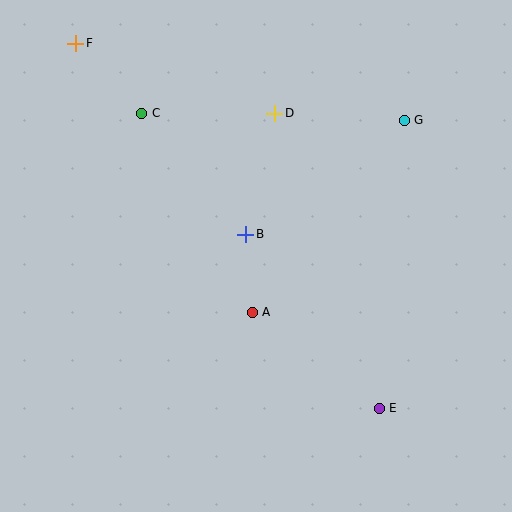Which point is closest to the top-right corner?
Point G is closest to the top-right corner.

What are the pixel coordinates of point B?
Point B is at (246, 234).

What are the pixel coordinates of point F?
Point F is at (75, 44).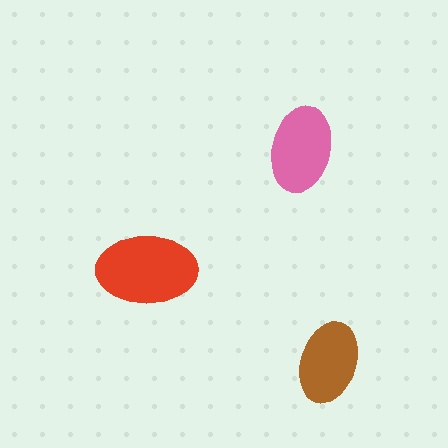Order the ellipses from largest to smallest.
the red one, the pink one, the brown one.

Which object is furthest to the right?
The brown ellipse is rightmost.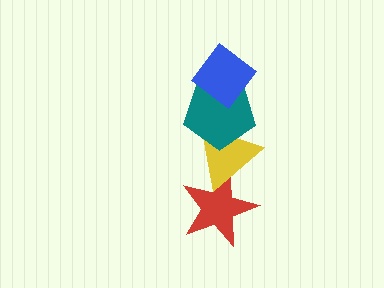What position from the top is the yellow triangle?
The yellow triangle is 3rd from the top.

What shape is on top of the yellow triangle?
The teal pentagon is on top of the yellow triangle.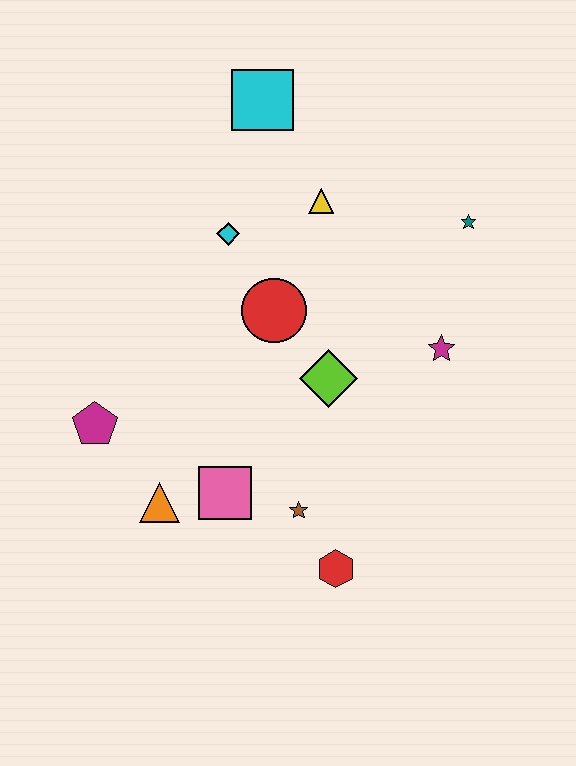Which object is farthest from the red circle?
The red hexagon is farthest from the red circle.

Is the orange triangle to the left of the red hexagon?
Yes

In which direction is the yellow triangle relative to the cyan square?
The yellow triangle is below the cyan square.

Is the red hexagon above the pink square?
No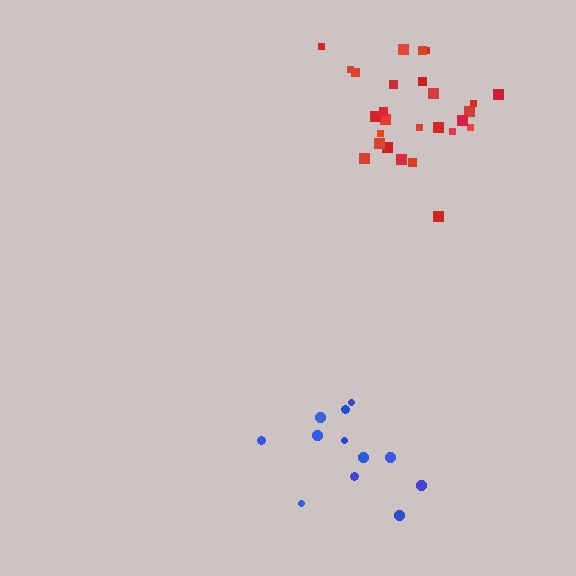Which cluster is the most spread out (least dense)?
Blue.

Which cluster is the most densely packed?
Red.